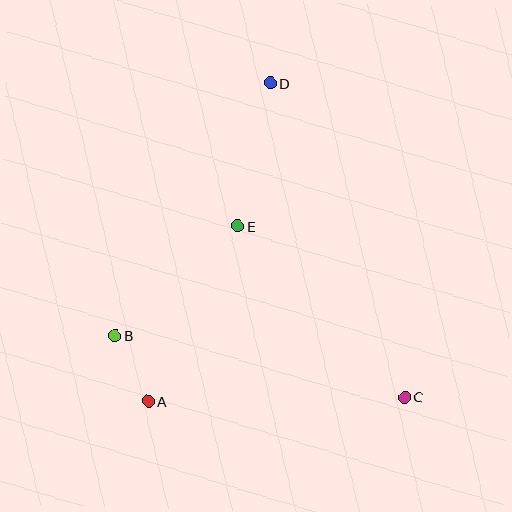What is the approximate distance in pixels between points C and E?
The distance between C and E is approximately 239 pixels.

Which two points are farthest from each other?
Points C and D are farthest from each other.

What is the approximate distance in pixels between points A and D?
The distance between A and D is approximately 341 pixels.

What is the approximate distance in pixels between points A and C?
The distance between A and C is approximately 256 pixels.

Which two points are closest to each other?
Points A and B are closest to each other.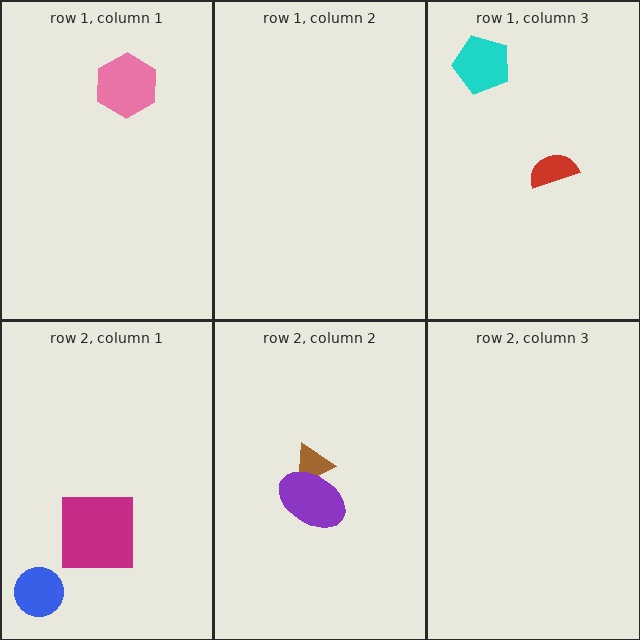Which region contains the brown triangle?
The row 2, column 2 region.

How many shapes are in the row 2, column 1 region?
2.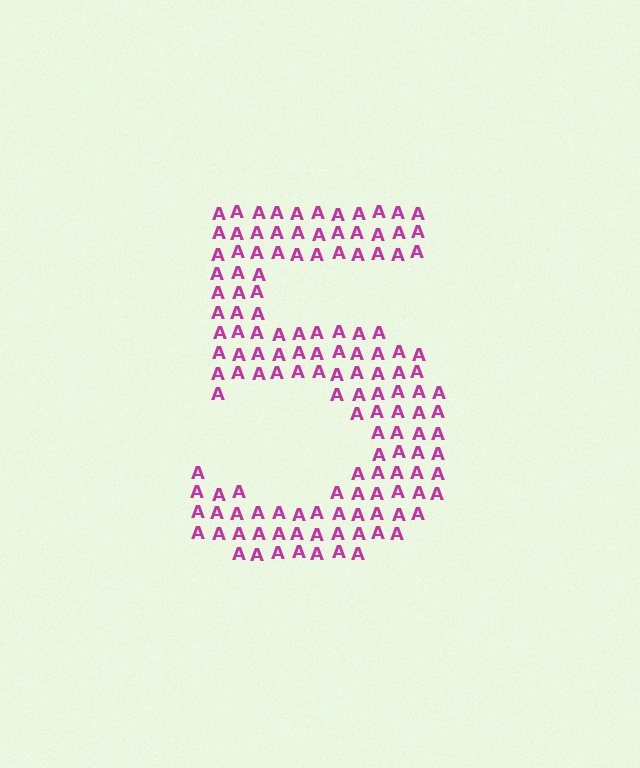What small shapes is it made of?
It is made of small letter A's.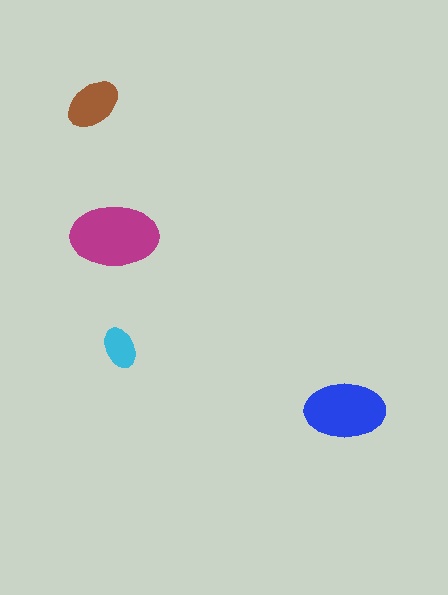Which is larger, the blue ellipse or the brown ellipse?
The blue one.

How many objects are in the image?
There are 4 objects in the image.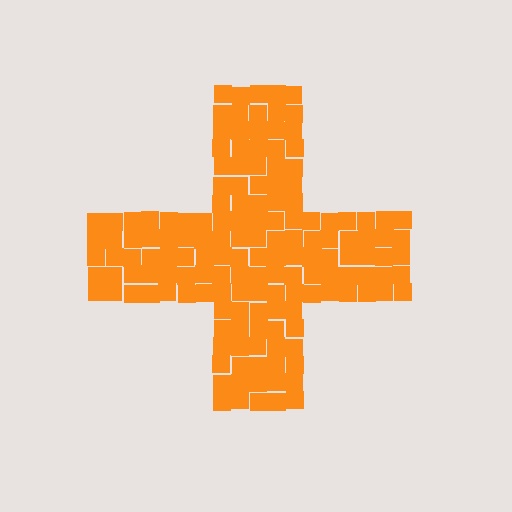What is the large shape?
The large shape is a cross.